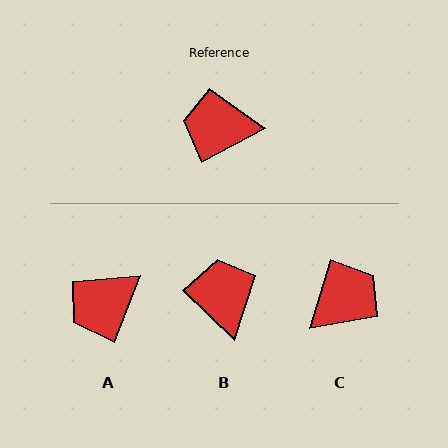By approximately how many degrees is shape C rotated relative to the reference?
Approximately 135 degrees clockwise.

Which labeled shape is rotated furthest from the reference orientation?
C, about 135 degrees away.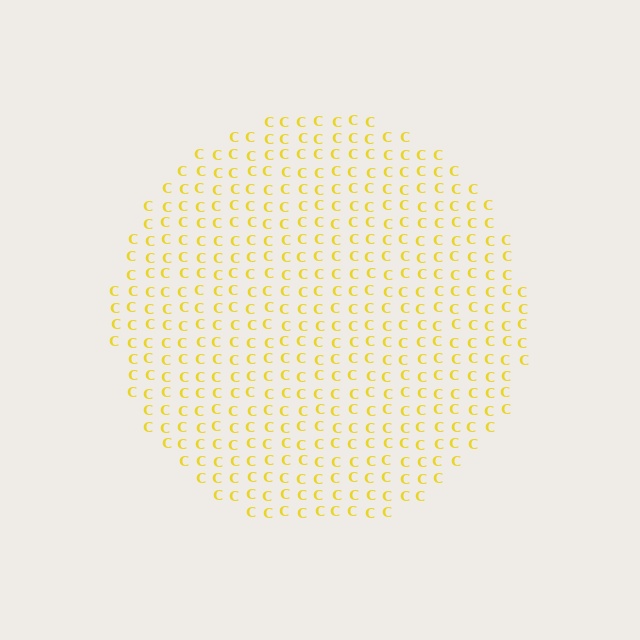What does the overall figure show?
The overall figure shows a circle.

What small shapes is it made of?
It is made of small letter C's.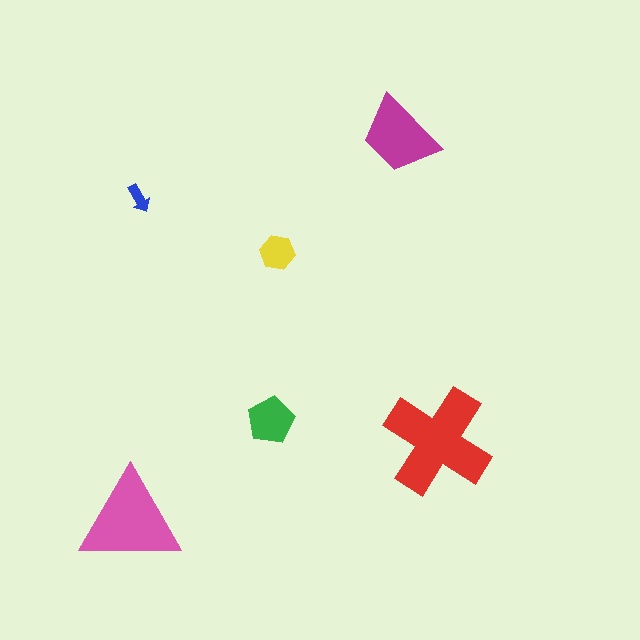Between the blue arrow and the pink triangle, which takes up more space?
The pink triangle.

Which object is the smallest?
The blue arrow.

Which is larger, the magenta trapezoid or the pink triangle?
The pink triangle.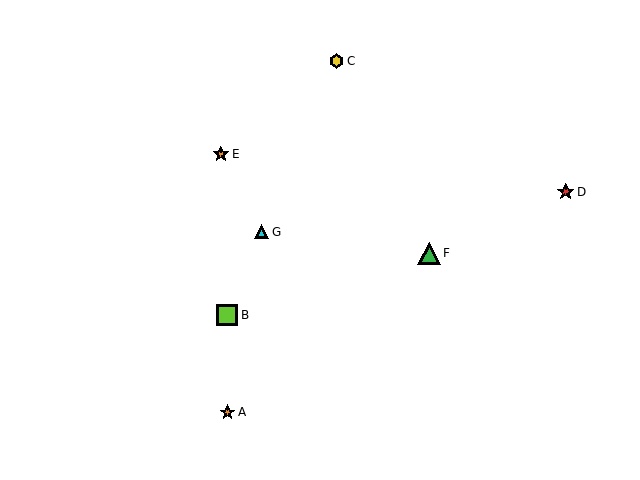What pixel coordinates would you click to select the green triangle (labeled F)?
Click at (429, 253) to select the green triangle F.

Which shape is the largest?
The green triangle (labeled F) is the largest.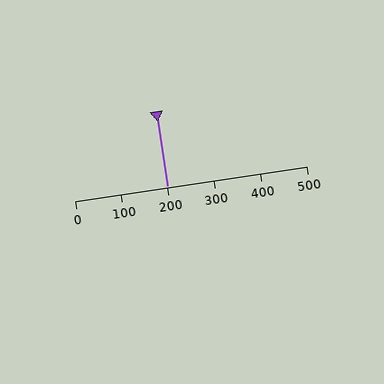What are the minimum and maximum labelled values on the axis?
The axis runs from 0 to 500.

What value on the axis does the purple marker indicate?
The marker indicates approximately 200.